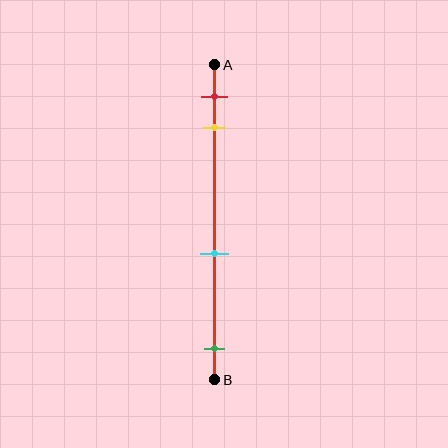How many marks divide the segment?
There are 4 marks dividing the segment.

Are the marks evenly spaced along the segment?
No, the marks are not evenly spaced.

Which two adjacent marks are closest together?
The red and yellow marks are the closest adjacent pair.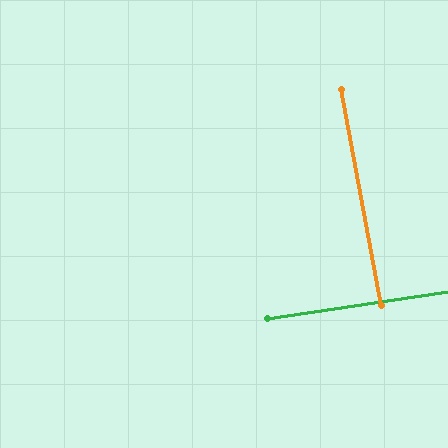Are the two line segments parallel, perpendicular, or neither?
Perpendicular — they meet at approximately 88°.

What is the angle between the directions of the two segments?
Approximately 88 degrees.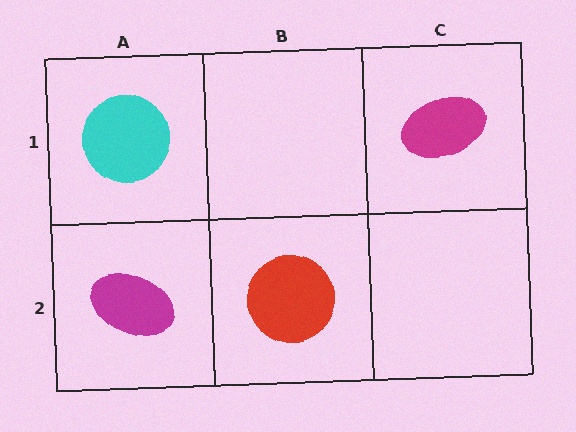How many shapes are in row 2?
2 shapes.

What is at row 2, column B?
A red circle.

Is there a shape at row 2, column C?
No, that cell is empty.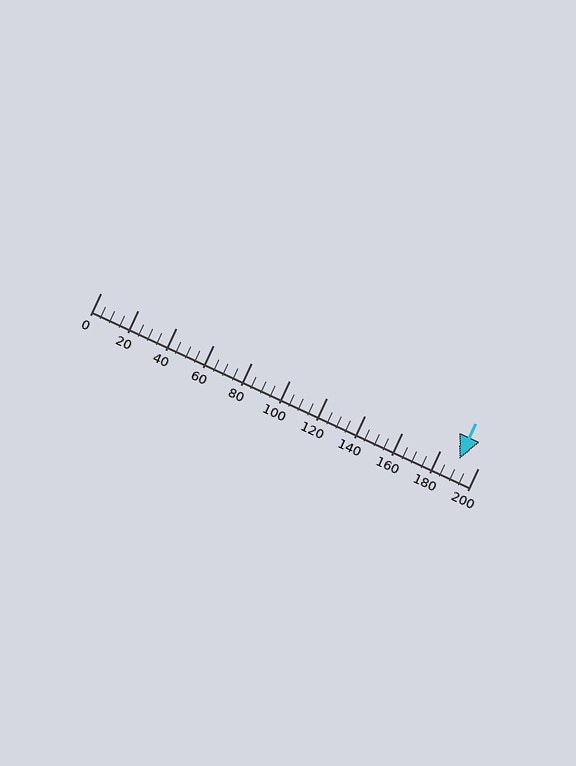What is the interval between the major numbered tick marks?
The major tick marks are spaced 20 units apart.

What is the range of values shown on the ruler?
The ruler shows values from 0 to 200.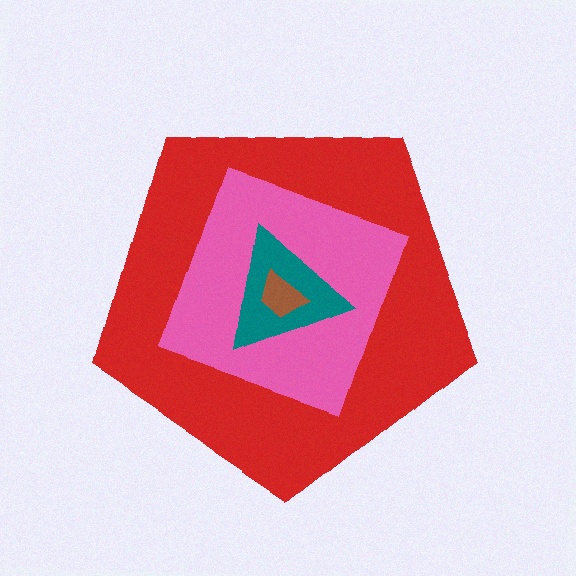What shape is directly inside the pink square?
The teal triangle.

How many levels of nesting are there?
4.